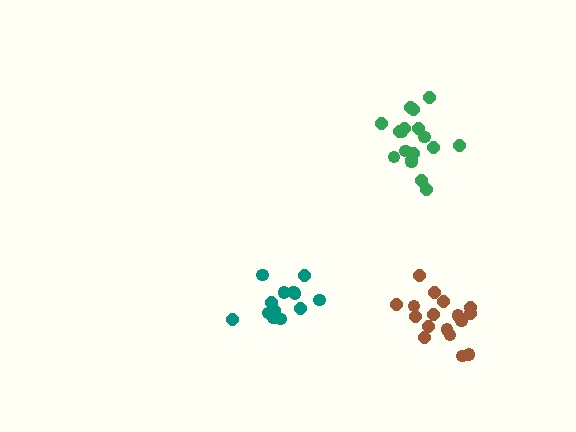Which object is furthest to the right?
The brown cluster is rightmost.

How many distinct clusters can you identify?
There are 3 distinct clusters.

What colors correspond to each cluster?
The clusters are colored: green, teal, brown.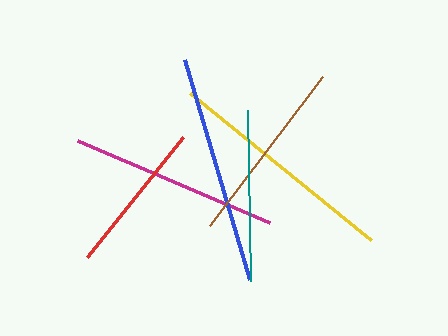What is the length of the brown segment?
The brown segment is approximately 188 pixels long.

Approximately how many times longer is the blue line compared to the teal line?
The blue line is approximately 1.3 times the length of the teal line.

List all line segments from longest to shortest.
From longest to shortest: yellow, blue, magenta, brown, teal, red.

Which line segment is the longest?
The yellow line is the longest at approximately 233 pixels.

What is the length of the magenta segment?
The magenta segment is approximately 208 pixels long.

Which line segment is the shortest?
The red line is the shortest at approximately 154 pixels.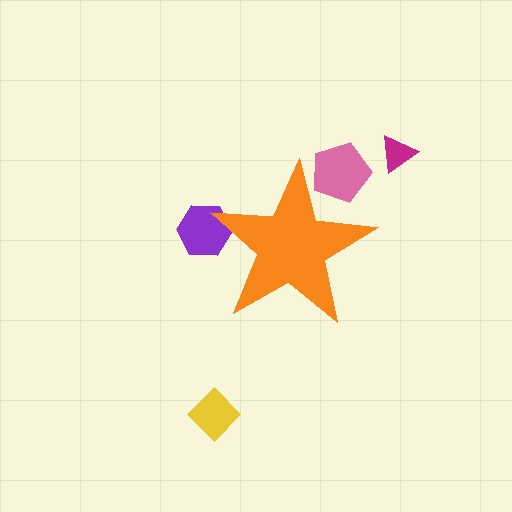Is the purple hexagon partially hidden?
Yes, the purple hexagon is partially hidden behind the orange star.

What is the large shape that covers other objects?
An orange star.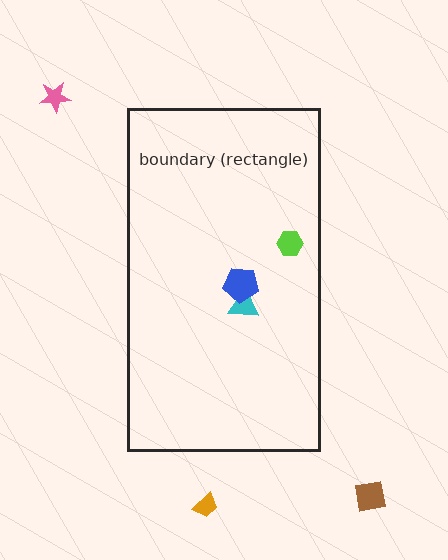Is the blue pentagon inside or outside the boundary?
Inside.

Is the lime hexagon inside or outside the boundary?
Inside.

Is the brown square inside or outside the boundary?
Outside.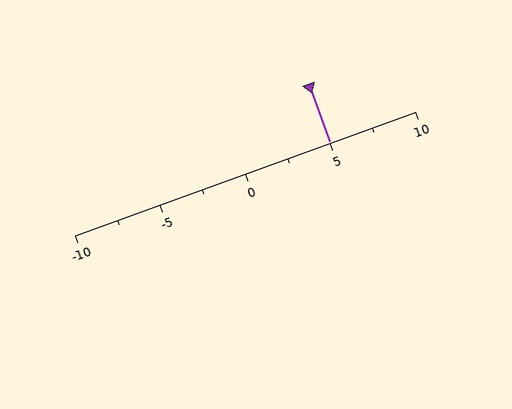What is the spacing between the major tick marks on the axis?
The major ticks are spaced 5 apart.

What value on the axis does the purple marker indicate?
The marker indicates approximately 5.